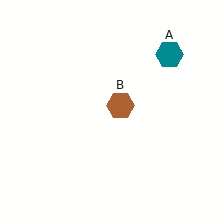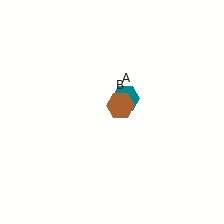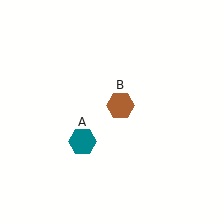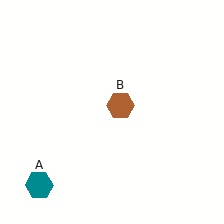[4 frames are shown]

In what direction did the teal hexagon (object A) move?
The teal hexagon (object A) moved down and to the left.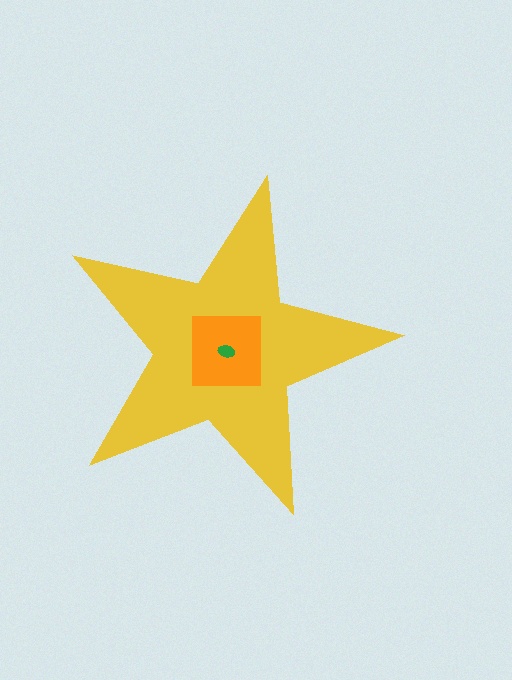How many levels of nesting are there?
3.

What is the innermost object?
The green ellipse.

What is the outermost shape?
The yellow star.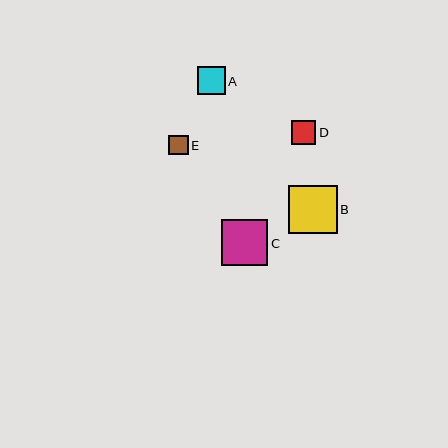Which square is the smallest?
Square E is the smallest with a size of approximately 20 pixels.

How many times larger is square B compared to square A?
Square B is approximately 1.7 times the size of square A.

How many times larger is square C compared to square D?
Square C is approximately 1.9 times the size of square D.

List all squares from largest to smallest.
From largest to smallest: B, C, A, D, E.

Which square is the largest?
Square B is the largest with a size of approximately 49 pixels.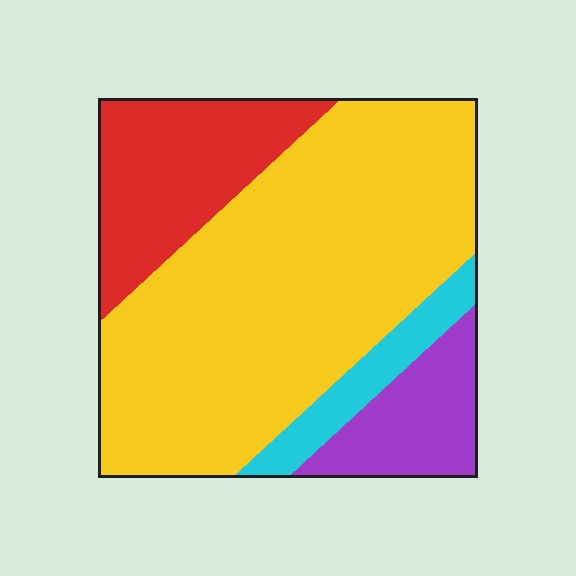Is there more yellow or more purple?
Yellow.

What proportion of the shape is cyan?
Cyan takes up less than a sixth of the shape.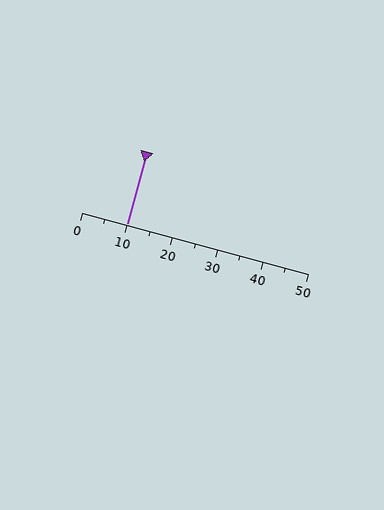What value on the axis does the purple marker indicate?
The marker indicates approximately 10.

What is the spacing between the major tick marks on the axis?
The major ticks are spaced 10 apart.